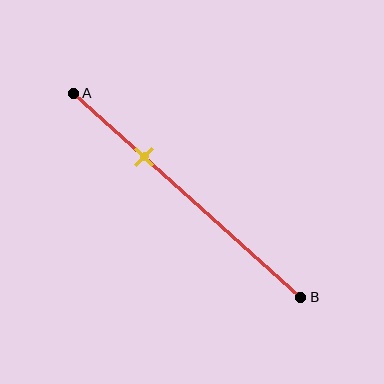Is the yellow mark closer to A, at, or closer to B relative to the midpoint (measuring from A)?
The yellow mark is closer to point A than the midpoint of segment AB.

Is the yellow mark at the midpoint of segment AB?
No, the mark is at about 30% from A, not at the 50% midpoint.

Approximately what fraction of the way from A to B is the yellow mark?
The yellow mark is approximately 30% of the way from A to B.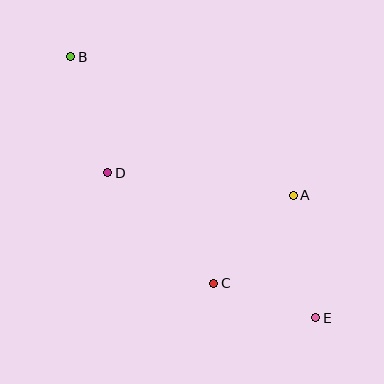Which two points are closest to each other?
Points C and E are closest to each other.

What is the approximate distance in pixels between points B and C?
The distance between B and C is approximately 268 pixels.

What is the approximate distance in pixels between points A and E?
The distance between A and E is approximately 124 pixels.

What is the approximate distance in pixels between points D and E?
The distance between D and E is approximately 253 pixels.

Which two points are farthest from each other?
Points B and E are farthest from each other.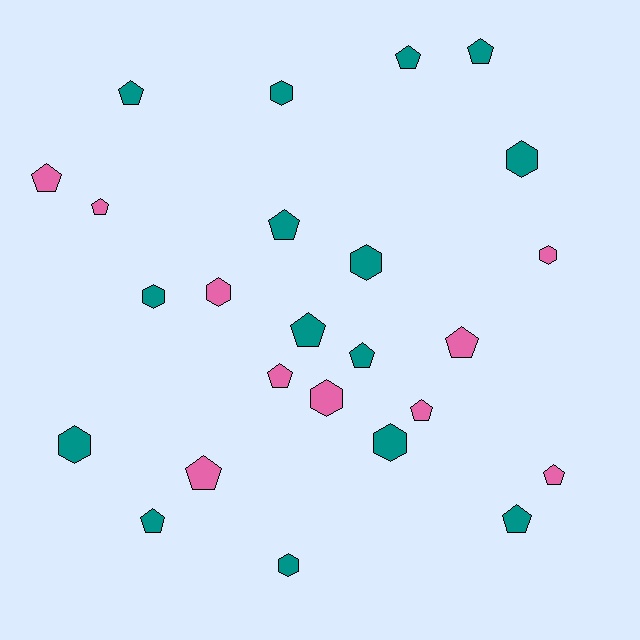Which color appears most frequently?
Teal, with 15 objects.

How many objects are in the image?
There are 25 objects.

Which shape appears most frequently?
Pentagon, with 15 objects.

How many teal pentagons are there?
There are 8 teal pentagons.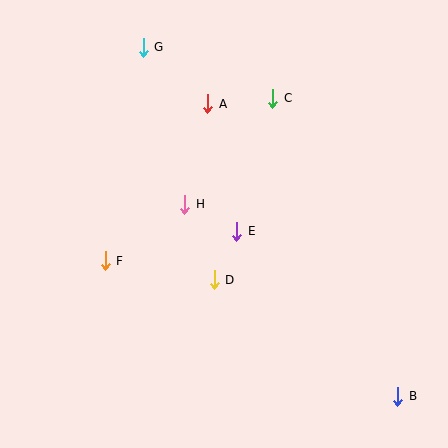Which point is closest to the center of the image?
Point E at (237, 231) is closest to the center.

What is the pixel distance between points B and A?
The distance between B and A is 349 pixels.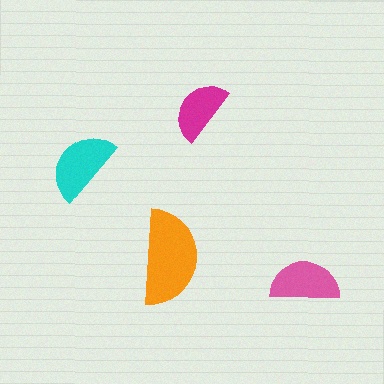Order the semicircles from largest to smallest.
the orange one, the cyan one, the pink one, the magenta one.